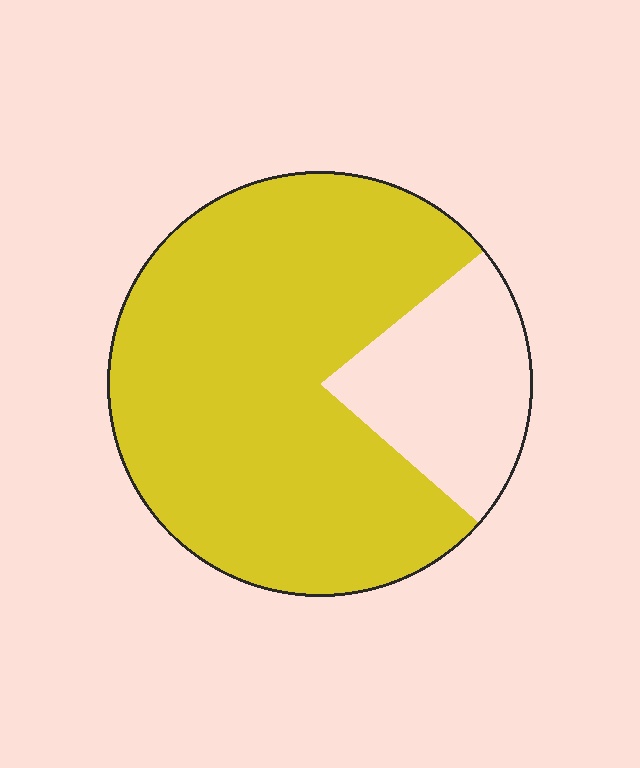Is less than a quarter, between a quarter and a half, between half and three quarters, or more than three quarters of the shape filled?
More than three quarters.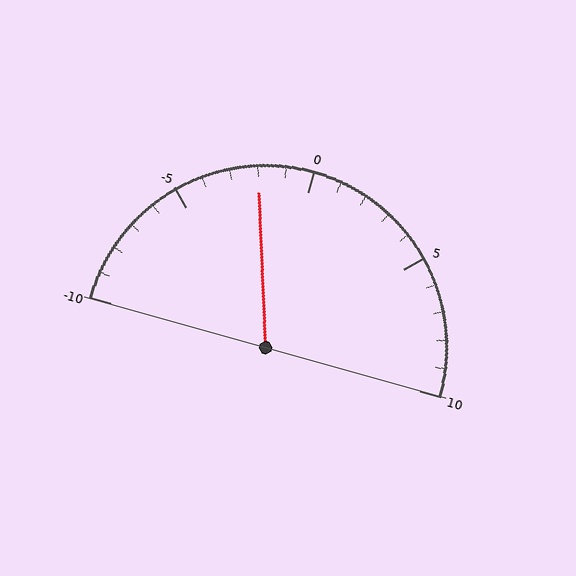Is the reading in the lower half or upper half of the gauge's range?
The reading is in the lower half of the range (-10 to 10).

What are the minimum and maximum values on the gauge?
The gauge ranges from -10 to 10.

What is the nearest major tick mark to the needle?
The nearest major tick mark is 0.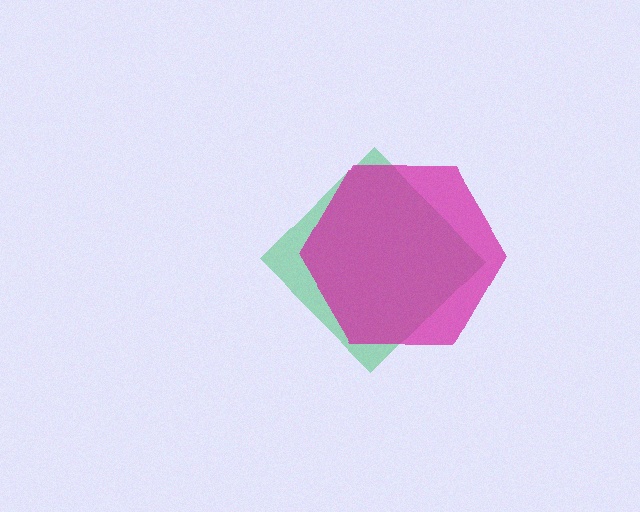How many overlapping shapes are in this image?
There are 2 overlapping shapes in the image.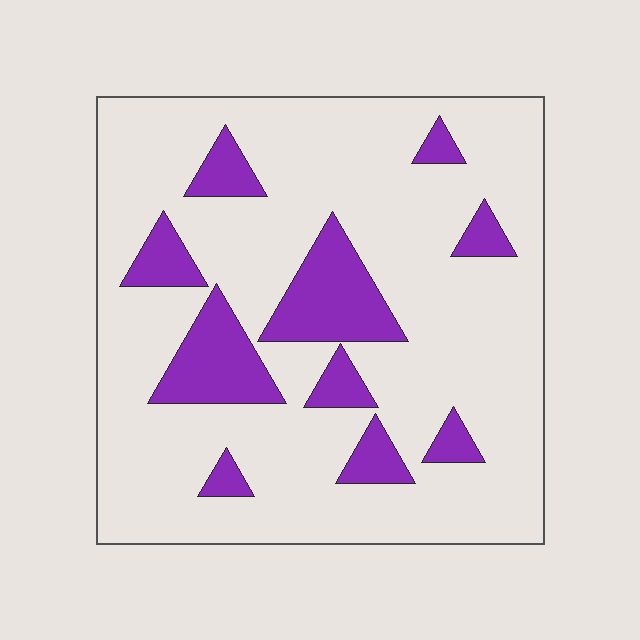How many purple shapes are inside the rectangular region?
10.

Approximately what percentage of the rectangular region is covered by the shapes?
Approximately 20%.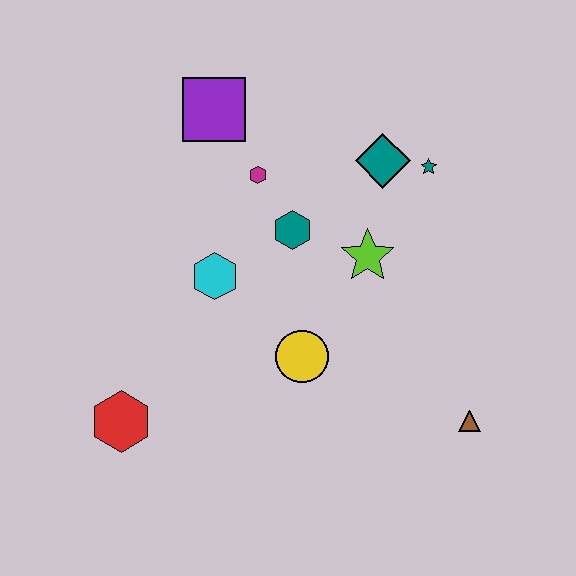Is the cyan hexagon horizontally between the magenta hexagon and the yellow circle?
No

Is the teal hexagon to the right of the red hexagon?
Yes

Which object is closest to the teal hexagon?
The magenta hexagon is closest to the teal hexagon.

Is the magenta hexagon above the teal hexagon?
Yes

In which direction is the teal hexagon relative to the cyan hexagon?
The teal hexagon is to the right of the cyan hexagon.